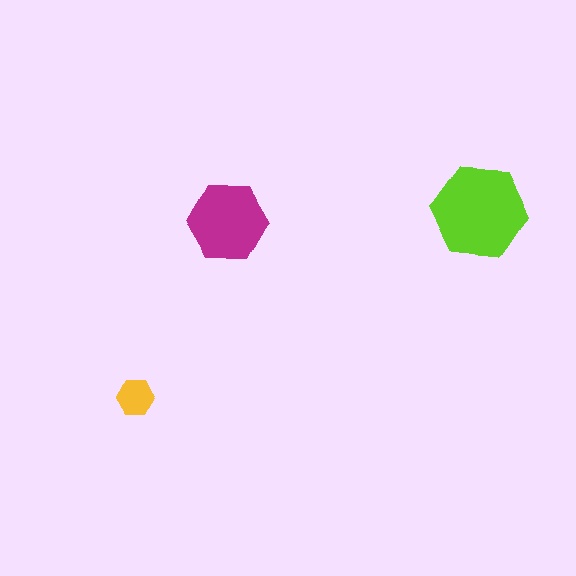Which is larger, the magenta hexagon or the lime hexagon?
The lime one.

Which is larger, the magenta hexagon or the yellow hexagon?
The magenta one.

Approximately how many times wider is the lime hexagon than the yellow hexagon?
About 2.5 times wider.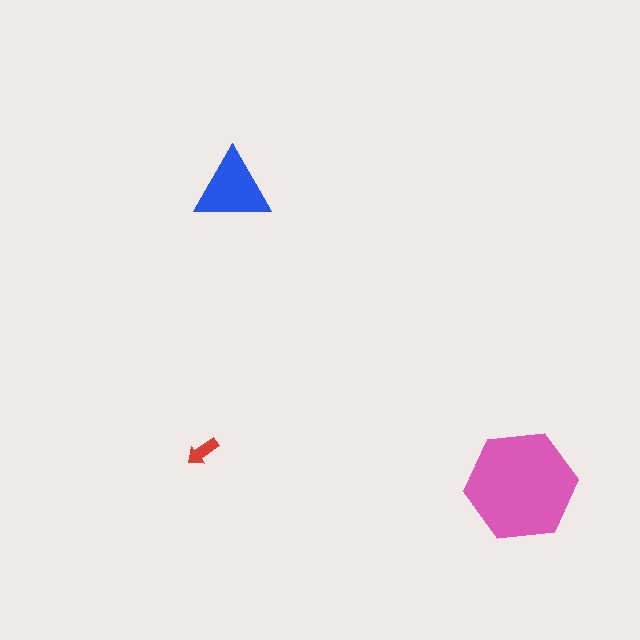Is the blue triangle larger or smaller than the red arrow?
Larger.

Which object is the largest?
The pink hexagon.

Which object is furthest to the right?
The pink hexagon is rightmost.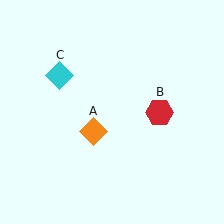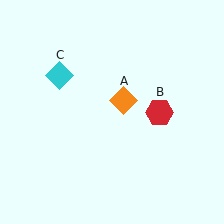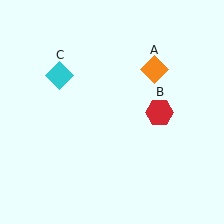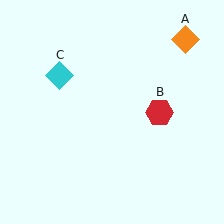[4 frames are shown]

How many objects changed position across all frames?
1 object changed position: orange diamond (object A).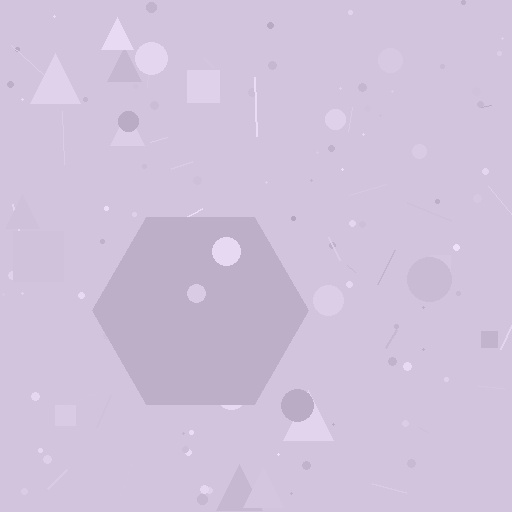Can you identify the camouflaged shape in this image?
The camouflaged shape is a hexagon.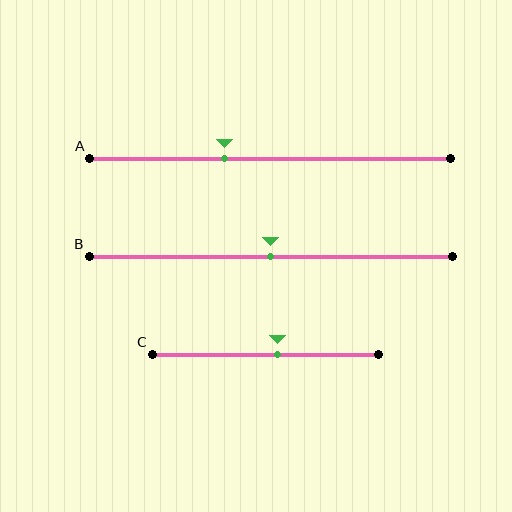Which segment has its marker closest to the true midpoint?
Segment B has its marker closest to the true midpoint.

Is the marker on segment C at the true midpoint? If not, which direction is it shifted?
No, the marker on segment C is shifted to the right by about 5% of the segment length.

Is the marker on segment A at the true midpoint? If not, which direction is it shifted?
No, the marker on segment A is shifted to the left by about 13% of the segment length.